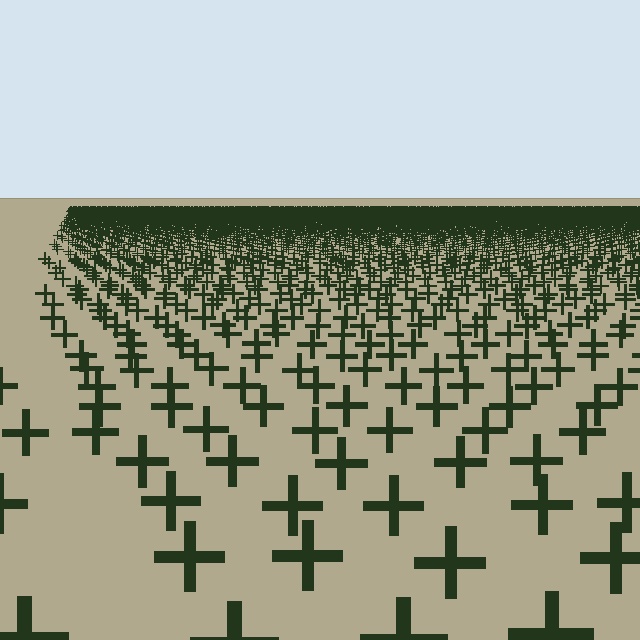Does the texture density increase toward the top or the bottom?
Density increases toward the top.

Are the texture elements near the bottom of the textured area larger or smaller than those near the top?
Larger. Near the bottom, elements are closer to the viewer and appear at a bigger on-screen size.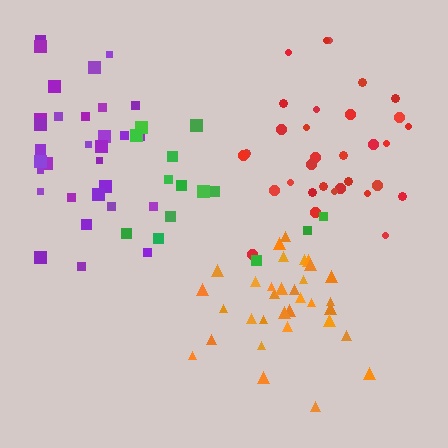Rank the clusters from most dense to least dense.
orange, red, purple, green.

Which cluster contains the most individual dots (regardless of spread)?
Orange (33).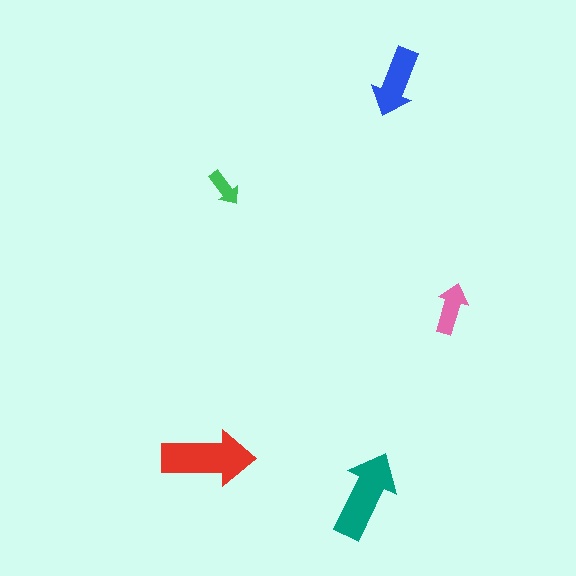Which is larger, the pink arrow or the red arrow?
The red one.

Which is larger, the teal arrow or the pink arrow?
The teal one.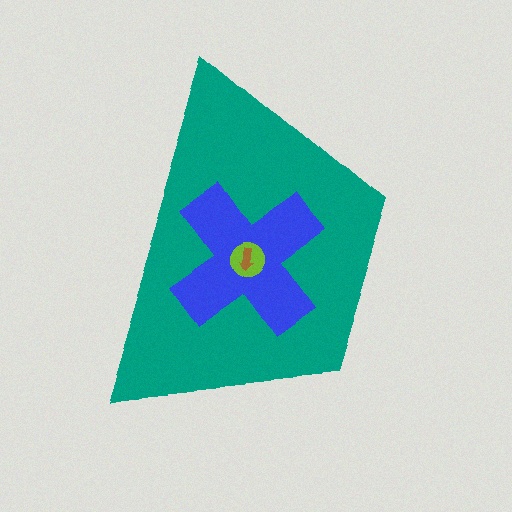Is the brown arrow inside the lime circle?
Yes.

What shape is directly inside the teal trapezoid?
The blue cross.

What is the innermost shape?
The brown arrow.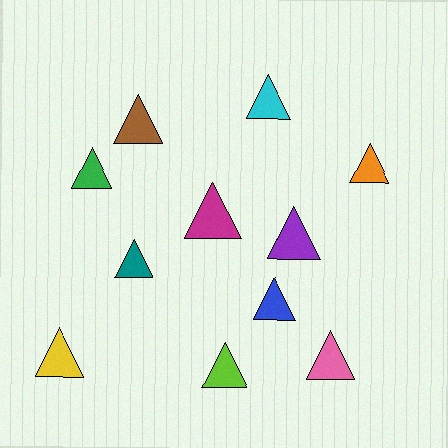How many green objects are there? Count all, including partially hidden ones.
There is 1 green object.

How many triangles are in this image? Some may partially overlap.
There are 11 triangles.